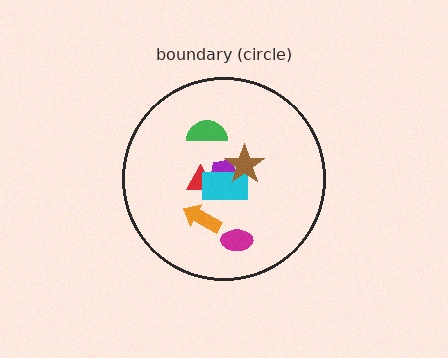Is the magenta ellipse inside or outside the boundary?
Inside.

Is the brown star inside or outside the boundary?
Inside.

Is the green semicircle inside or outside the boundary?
Inside.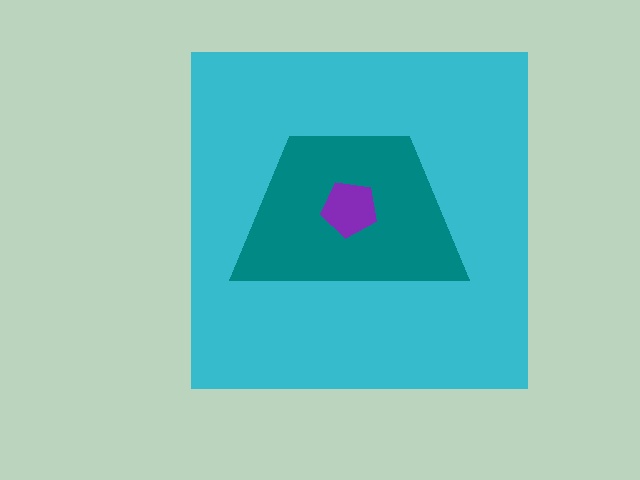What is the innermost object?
The purple pentagon.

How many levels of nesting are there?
3.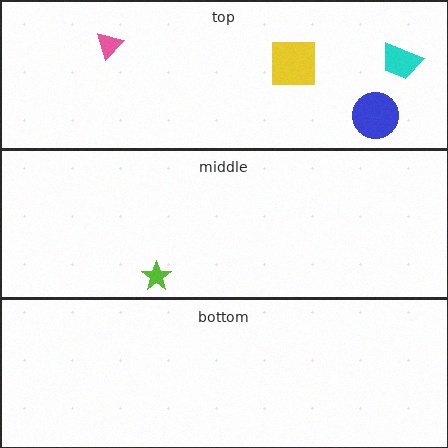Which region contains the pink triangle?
The top region.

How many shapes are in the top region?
4.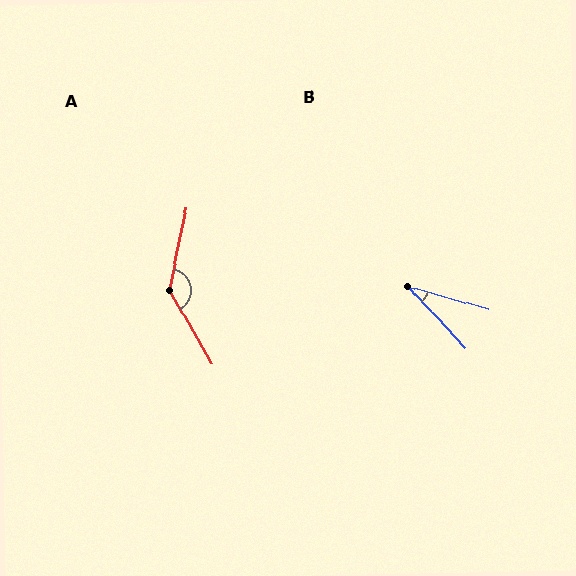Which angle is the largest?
A, at approximately 137 degrees.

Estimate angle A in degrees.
Approximately 137 degrees.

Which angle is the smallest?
B, at approximately 31 degrees.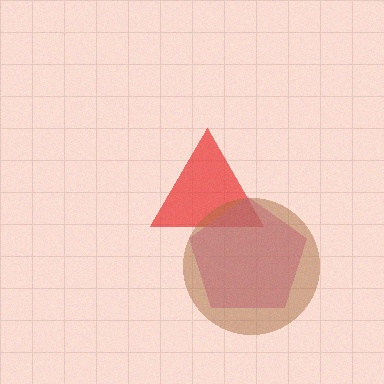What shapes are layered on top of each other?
The layered shapes are: a red triangle, a pink pentagon, a brown circle.